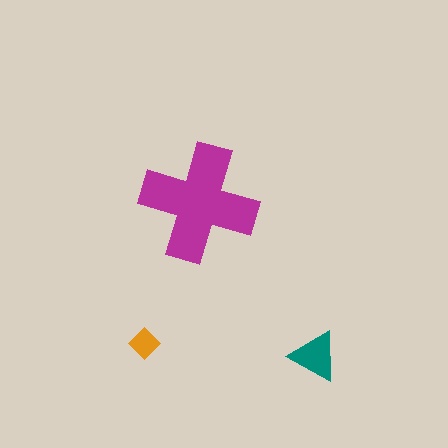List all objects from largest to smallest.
The magenta cross, the teal triangle, the orange diamond.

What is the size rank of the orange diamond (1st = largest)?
3rd.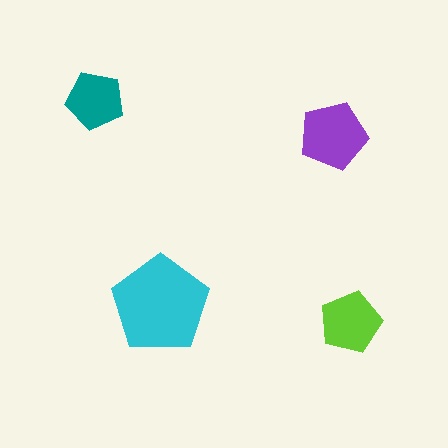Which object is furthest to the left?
The teal pentagon is leftmost.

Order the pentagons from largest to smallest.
the cyan one, the purple one, the lime one, the teal one.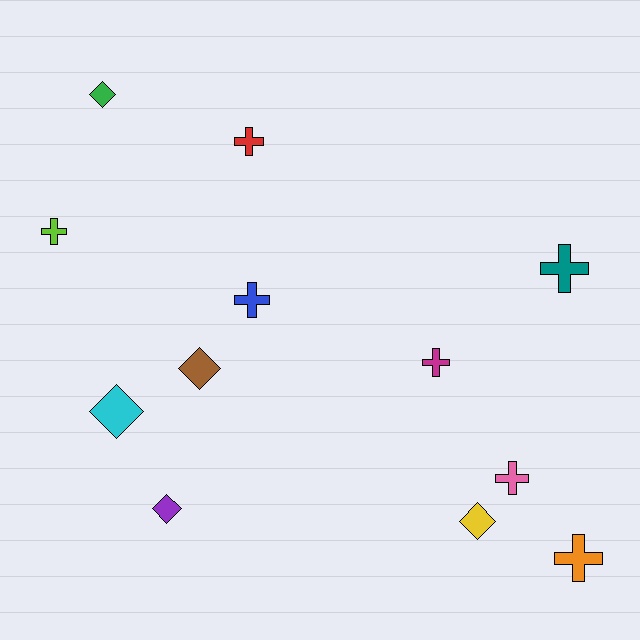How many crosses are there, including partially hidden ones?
There are 7 crosses.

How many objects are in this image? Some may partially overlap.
There are 12 objects.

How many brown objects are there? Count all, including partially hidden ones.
There is 1 brown object.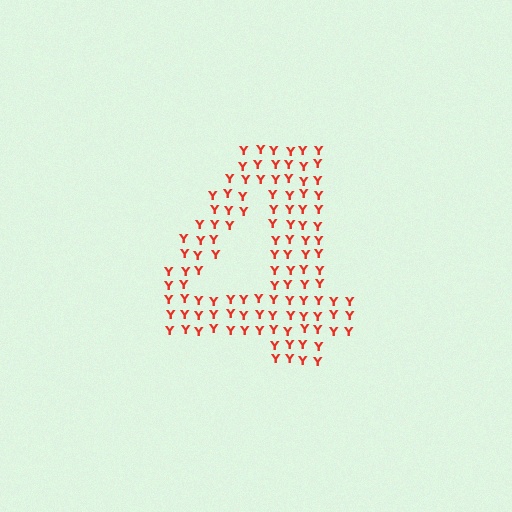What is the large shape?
The large shape is the digit 4.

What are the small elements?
The small elements are letter Y's.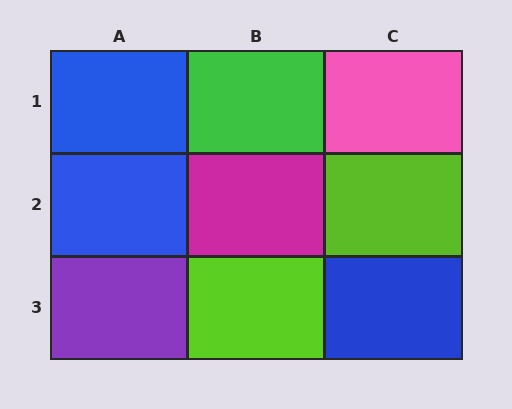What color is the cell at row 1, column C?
Pink.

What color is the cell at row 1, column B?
Green.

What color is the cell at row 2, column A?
Blue.